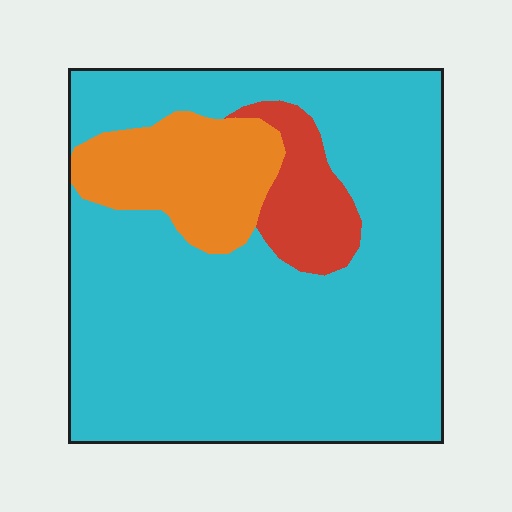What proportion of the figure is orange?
Orange takes up about one eighth (1/8) of the figure.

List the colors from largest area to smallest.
From largest to smallest: cyan, orange, red.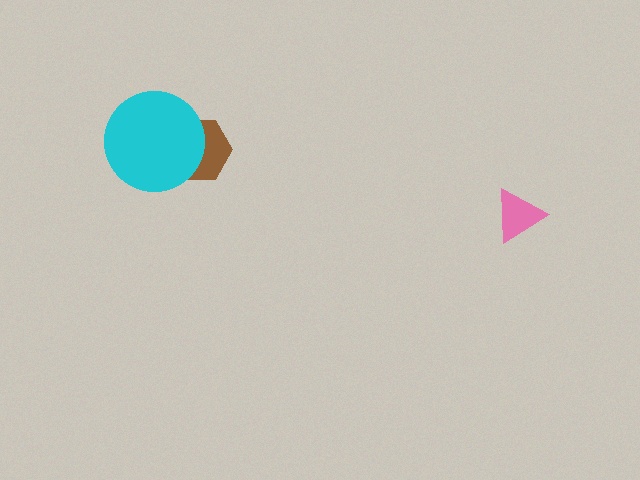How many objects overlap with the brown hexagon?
1 object overlaps with the brown hexagon.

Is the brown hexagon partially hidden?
Yes, it is partially covered by another shape.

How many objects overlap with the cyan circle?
1 object overlaps with the cyan circle.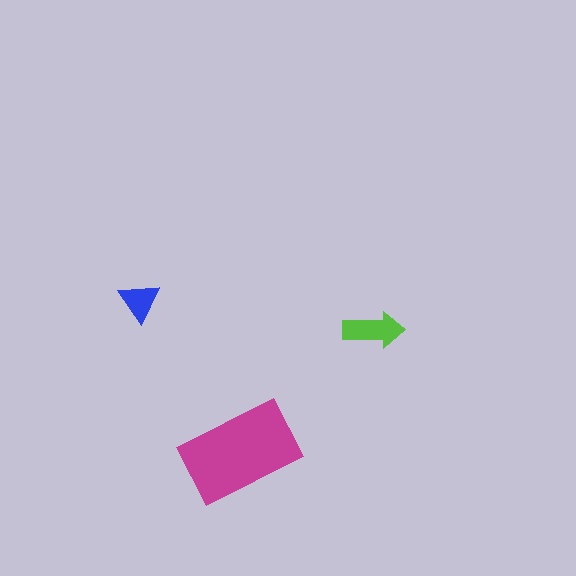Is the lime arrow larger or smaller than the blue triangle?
Larger.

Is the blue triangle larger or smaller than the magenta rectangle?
Smaller.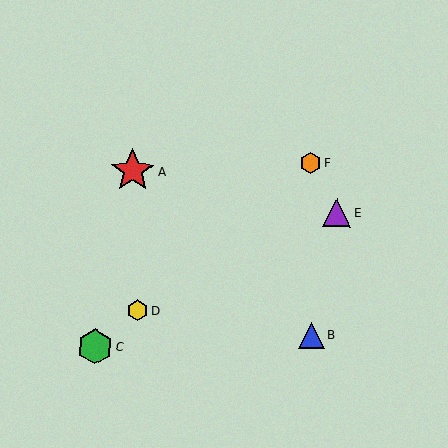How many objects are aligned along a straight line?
3 objects (C, D, F) are aligned along a straight line.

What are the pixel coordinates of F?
Object F is at (311, 162).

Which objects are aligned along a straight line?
Objects C, D, F are aligned along a straight line.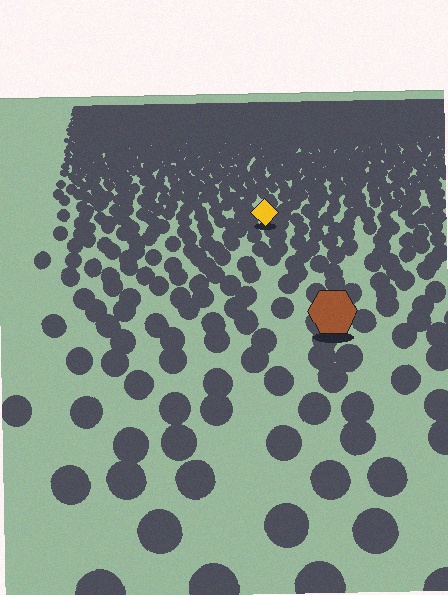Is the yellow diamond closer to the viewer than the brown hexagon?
No. The brown hexagon is closer — you can tell from the texture gradient: the ground texture is coarser near it.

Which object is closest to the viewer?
The brown hexagon is closest. The texture marks near it are larger and more spread out.